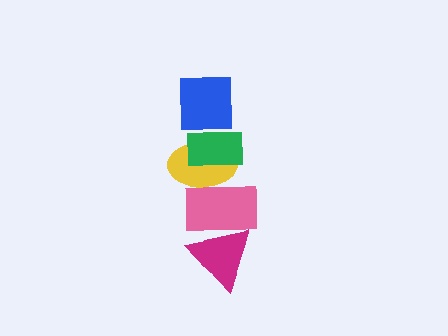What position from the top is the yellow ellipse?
The yellow ellipse is 3rd from the top.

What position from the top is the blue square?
The blue square is 1st from the top.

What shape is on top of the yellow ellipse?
The green rectangle is on top of the yellow ellipse.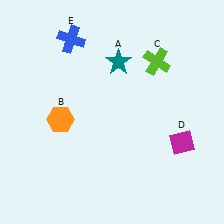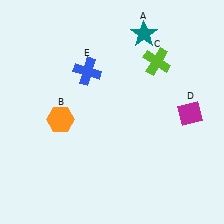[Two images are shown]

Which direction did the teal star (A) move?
The teal star (A) moved up.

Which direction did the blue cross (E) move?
The blue cross (E) moved down.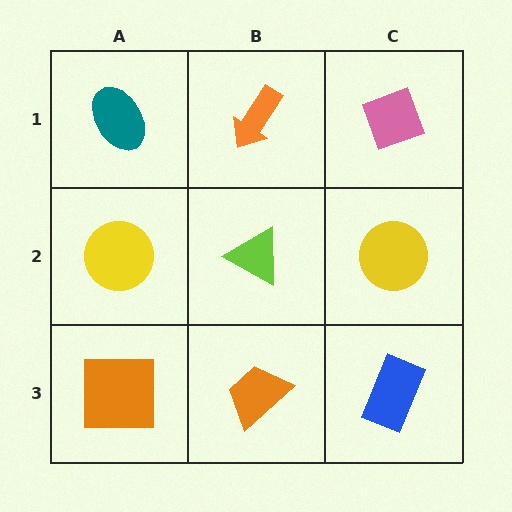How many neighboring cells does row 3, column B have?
3.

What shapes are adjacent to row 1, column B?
A lime triangle (row 2, column B), a teal ellipse (row 1, column A), a pink diamond (row 1, column C).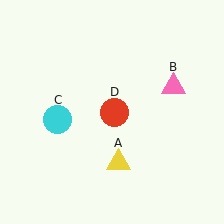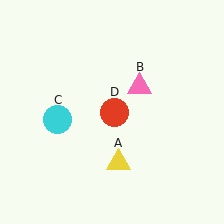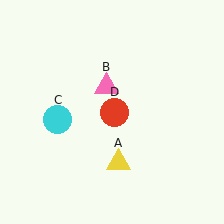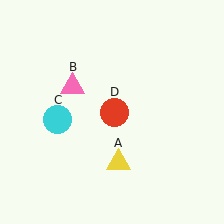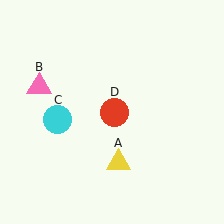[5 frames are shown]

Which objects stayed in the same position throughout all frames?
Yellow triangle (object A) and cyan circle (object C) and red circle (object D) remained stationary.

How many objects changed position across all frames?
1 object changed position: pink triangle (object B).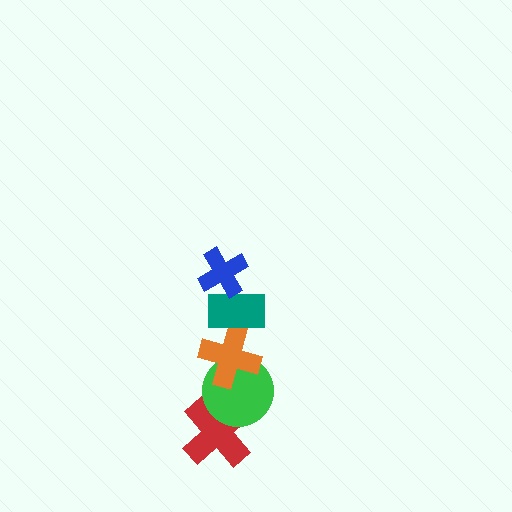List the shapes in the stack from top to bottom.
From top to bottom: the blue cross, the teal rectangle, the orange cross, the green circle, the red cross.